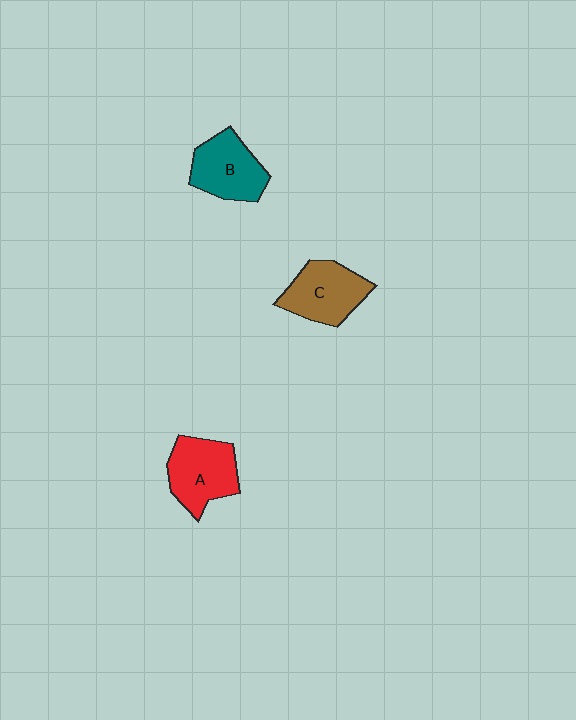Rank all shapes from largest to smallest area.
From largest to smallest: A (red), C (brown), B (teal).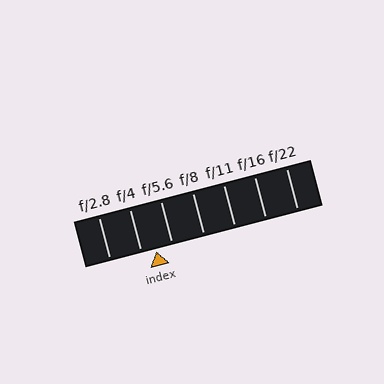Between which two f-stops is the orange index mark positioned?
The index mark is between f/4 and f/5.6.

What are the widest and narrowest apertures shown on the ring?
The widest aperture shown is f/2.8 and the narrowest is f/22.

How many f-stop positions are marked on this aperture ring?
There are 7 f-stop positions marked.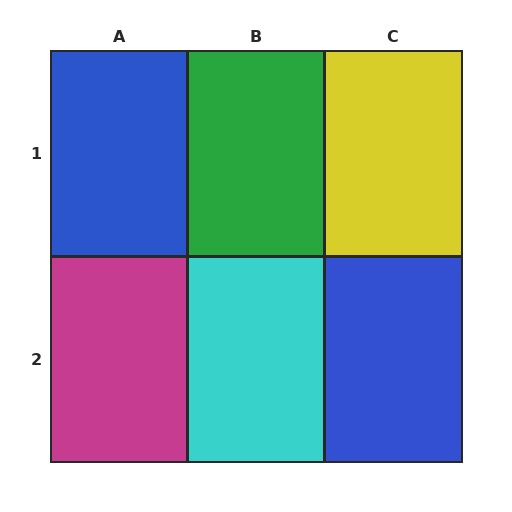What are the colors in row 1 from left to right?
Blue, green, yellow.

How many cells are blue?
2 cells are blue.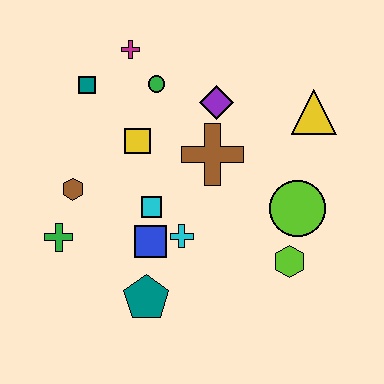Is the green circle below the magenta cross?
Yes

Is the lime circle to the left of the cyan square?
No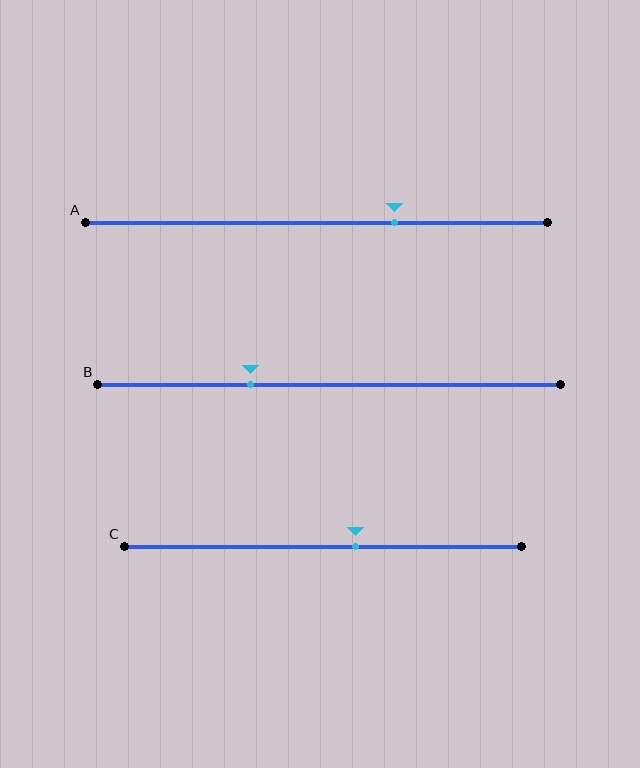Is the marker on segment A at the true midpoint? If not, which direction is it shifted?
No, the marker on segment A is shifted to the right by about 17% of the segment length.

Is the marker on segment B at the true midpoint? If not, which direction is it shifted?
No, the marker on segment B is shifted to the left by about 17% of the segment length.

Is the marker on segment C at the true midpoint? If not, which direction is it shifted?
No, the marker on segment C is shifted to the right by about 8% of the segment length.